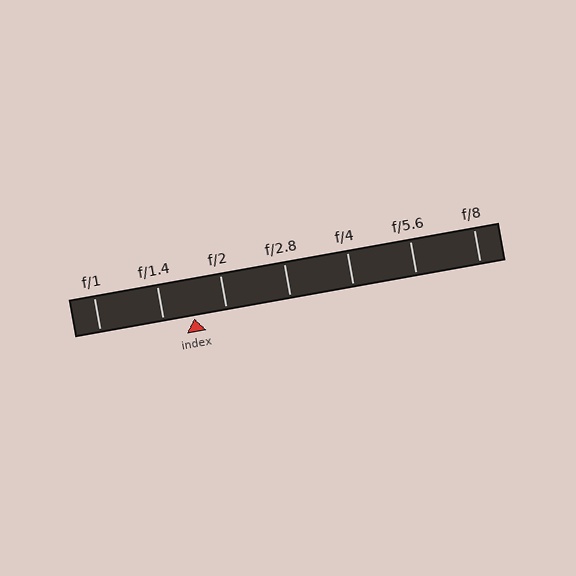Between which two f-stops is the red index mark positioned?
The index mark is between f/1.4 and f/2.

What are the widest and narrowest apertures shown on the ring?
The widest aperture shown is f/1 and the narrowest is f/8.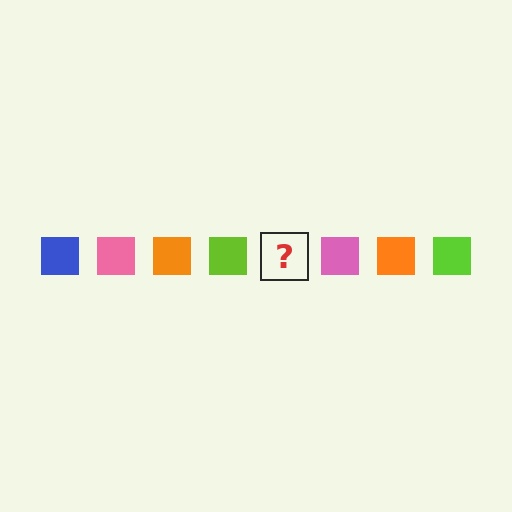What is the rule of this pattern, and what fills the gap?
The rule is that the pattern cycles through blue, pink, orange, lime squares. The gap should be filled with a blue square.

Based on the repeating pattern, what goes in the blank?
The blank should be a blue square.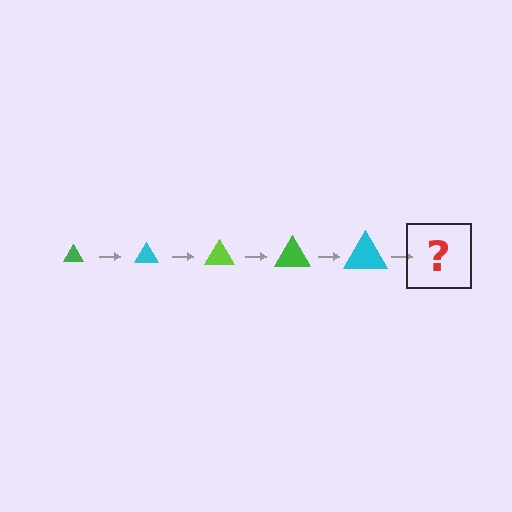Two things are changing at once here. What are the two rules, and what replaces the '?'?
The two rules are that the triangle grows larger each step and the color cycles through green, cyan, and lime. The '?' should be a lime triangle, larger than the previous one.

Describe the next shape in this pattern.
It should be a lime triangle, larger than the previous one.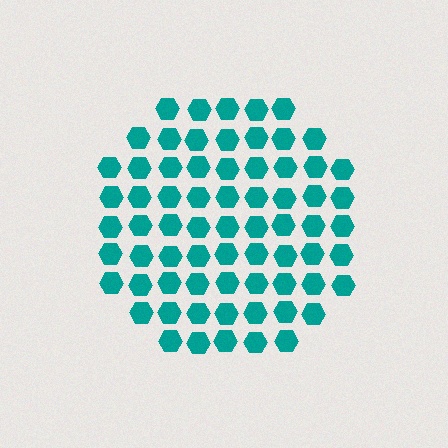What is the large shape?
The large shape is a circle.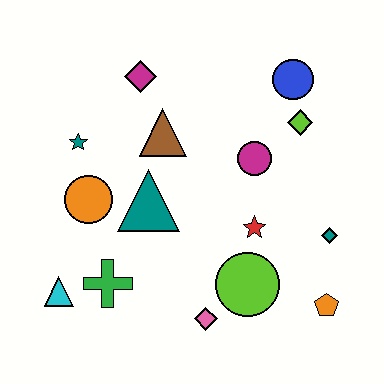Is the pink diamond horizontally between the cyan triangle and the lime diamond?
Yes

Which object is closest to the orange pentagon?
The teal diamond is closest to the orange pentagon.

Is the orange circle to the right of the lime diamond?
No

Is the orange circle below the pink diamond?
No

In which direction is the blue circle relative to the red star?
The blue circle is above the red star.